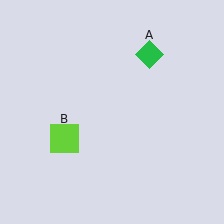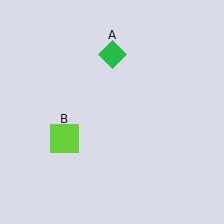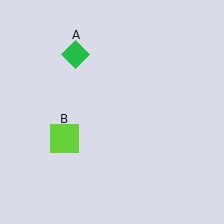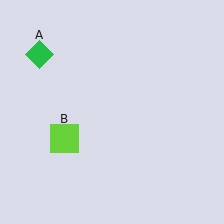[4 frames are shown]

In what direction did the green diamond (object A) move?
The green diamond (object A) moved left.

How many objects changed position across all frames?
1 object changed position: green diamond (object A).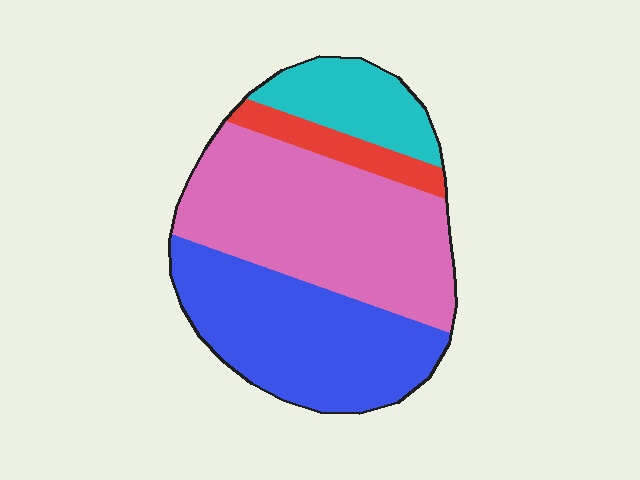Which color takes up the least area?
Red, at roughly 10%.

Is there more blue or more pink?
Pink.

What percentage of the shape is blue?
Blue takes up about one third (1/3) of the shape.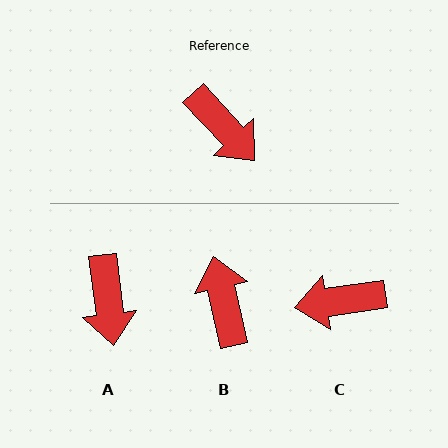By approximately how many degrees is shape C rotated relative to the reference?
Approximately 124 degrees clockwise.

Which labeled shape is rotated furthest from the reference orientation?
B, about 150 degrees away.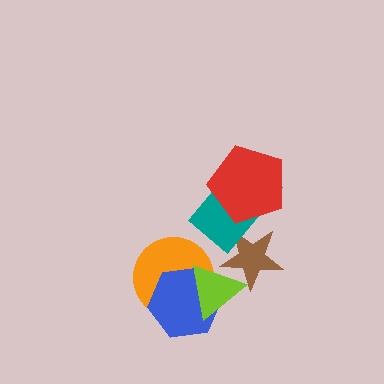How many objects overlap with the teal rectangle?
2 objects overlap with the teal rectangle.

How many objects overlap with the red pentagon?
1 object overlaps with the red pentagon.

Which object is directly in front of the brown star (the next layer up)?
The teal rectangle is directly in front of the brown star.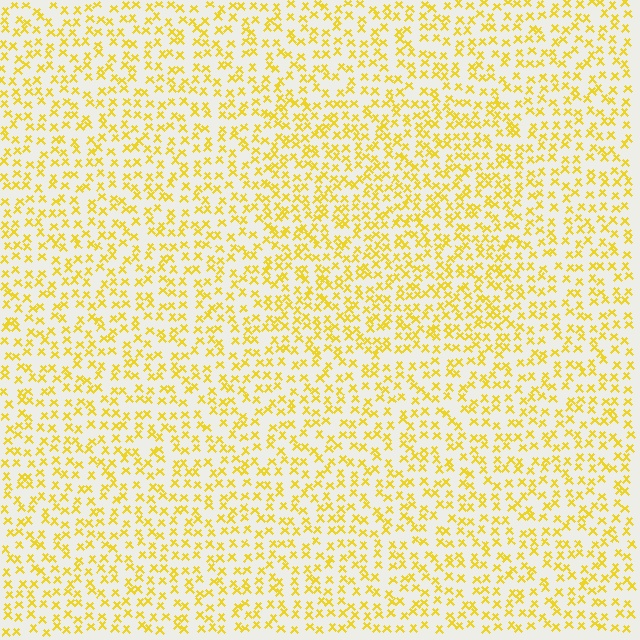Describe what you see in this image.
The image contains small yellow elements arranged at two different densities. A rectangle-shaped region is visible where the elements are more densely packed than the surrounding area.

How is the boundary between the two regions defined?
The boundary is defined by a change in element density (approximately 1.4x ratio). All elements are the same color, size, and shape.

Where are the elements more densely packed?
The elements are more densely packed inside the rectangle boundary.